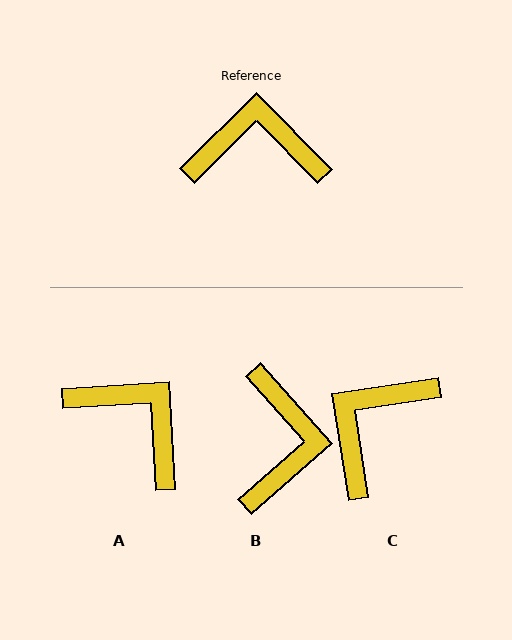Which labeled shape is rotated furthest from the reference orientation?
B, about 93 degrees away.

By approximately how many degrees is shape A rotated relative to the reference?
Approximately 41 degrees clockwise.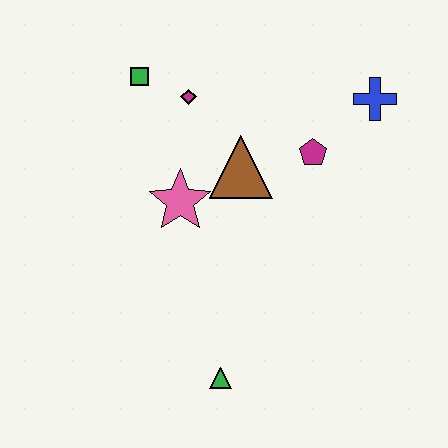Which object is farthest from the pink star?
The blue cross is farthest from the pink star.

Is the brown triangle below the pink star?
No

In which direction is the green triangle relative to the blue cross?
The green triangle is below the blue cross.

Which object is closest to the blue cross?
The magenta pentagon is closest to the blue cross.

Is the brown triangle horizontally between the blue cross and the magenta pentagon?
No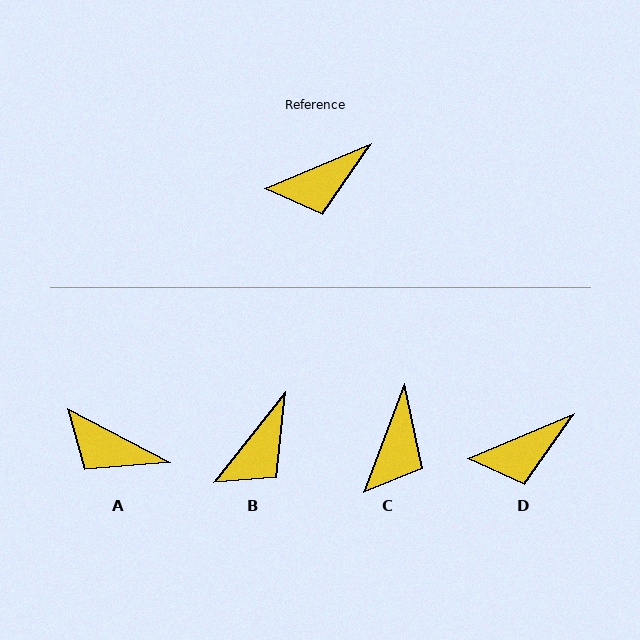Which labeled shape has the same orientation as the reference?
D.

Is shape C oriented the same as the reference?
No, it is off by about 47 degrees.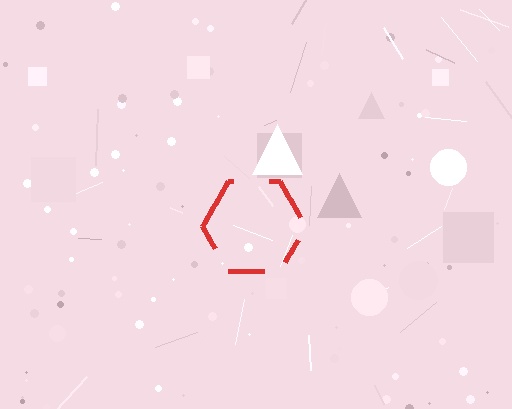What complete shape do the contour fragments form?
The contour fragments form a hexagon.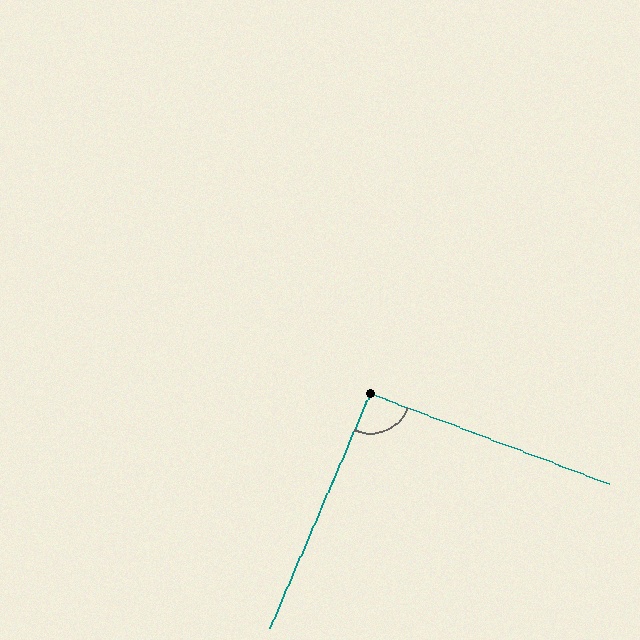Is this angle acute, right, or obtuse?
It is approximately a right angle.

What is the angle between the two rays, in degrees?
Approximately 92 degrees.